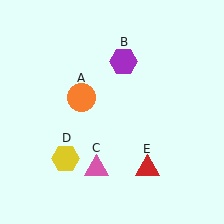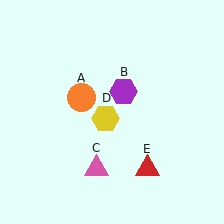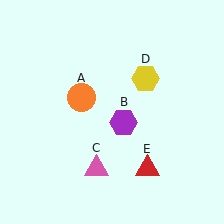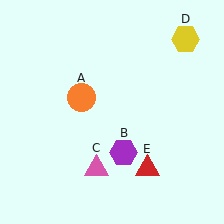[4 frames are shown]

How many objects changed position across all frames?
2 objects changed position: purple hexagon (object B), yellow hexagon (object D).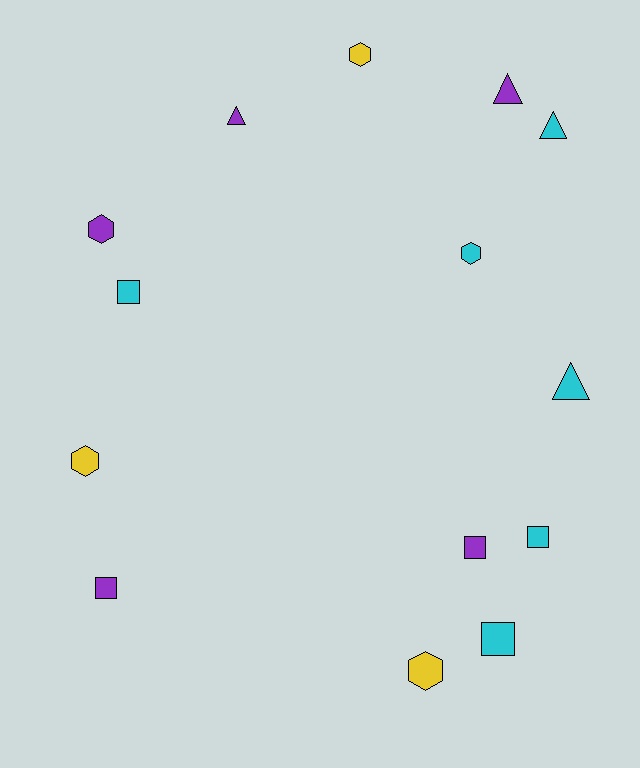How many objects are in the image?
There are 14 objects.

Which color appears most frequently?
Cyan, with 6 objects.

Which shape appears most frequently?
Hexagon, with 5 objects.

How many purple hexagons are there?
There is 1 purple hexagon.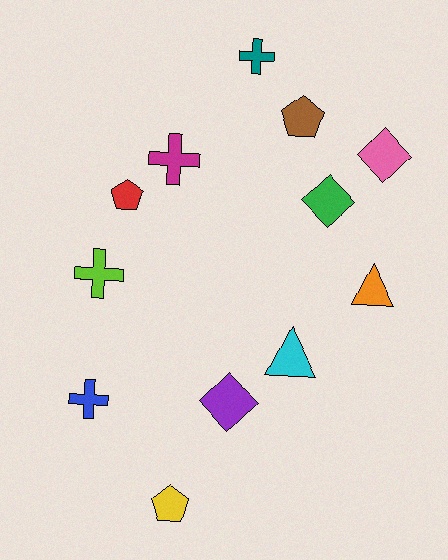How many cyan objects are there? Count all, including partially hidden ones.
There is 1 cyan object.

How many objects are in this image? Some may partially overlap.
There are 12 objects.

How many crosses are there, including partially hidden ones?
There are 4 crosses.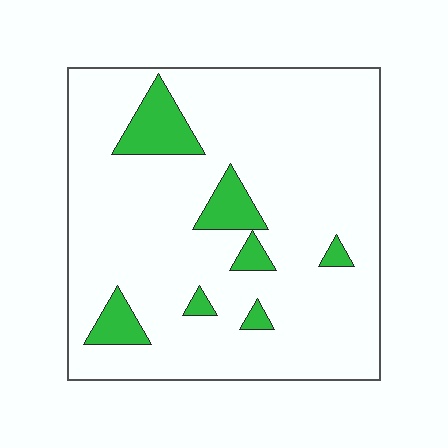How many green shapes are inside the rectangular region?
7.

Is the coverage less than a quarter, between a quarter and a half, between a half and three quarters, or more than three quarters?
Less than a quarter.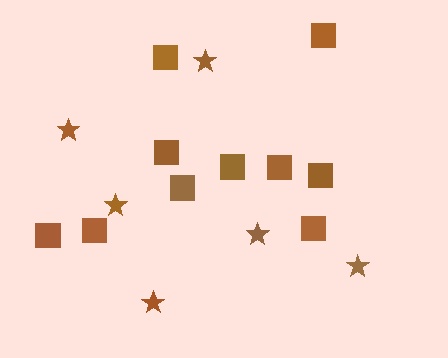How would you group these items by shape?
There are 2 groups: one group of stars (6) and one group of squares (10).